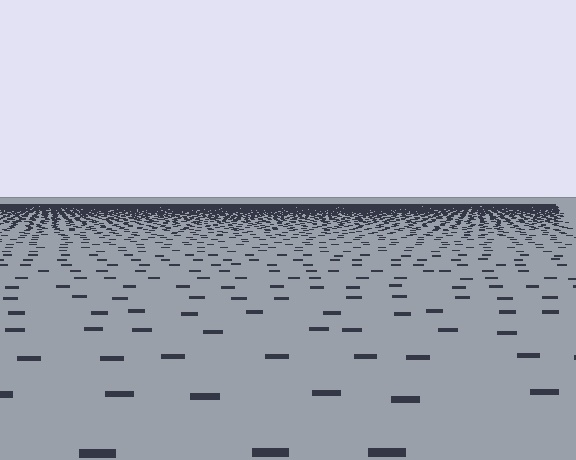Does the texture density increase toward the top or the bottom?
Density increases toward the top.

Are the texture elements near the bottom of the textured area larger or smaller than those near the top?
Larger. Near the bottom, elements are closer to the viewer and appear at a bigger on-screen size.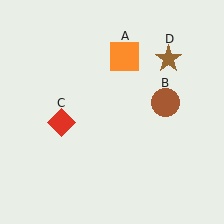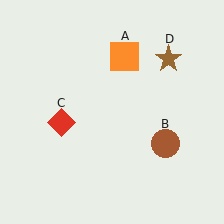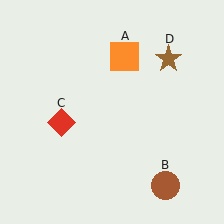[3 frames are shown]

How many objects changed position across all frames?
1 object changed position: brown circle (object B).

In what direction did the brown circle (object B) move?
The brown circle (object B) moved down.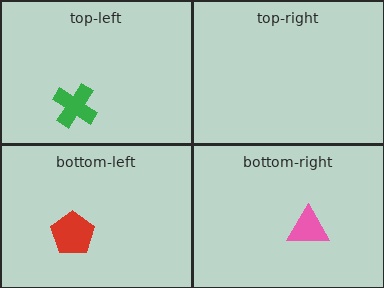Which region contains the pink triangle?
The bottom-right region.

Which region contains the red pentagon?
The bottom-left region.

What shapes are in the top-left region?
The green cross.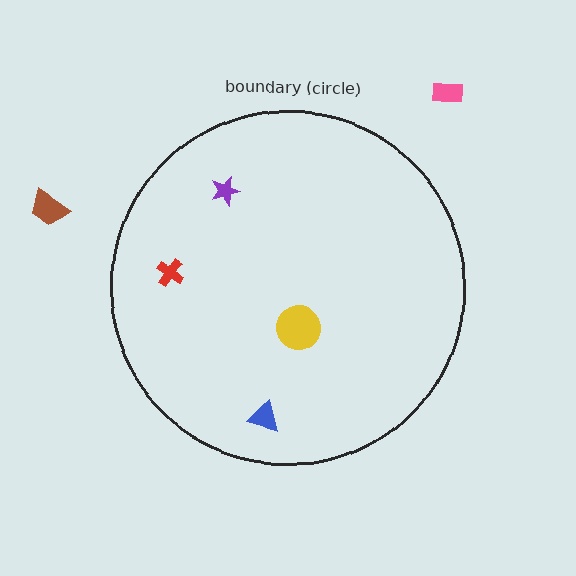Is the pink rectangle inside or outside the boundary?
Outside.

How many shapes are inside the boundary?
4 inside, 2 outside.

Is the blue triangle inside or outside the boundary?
Inside.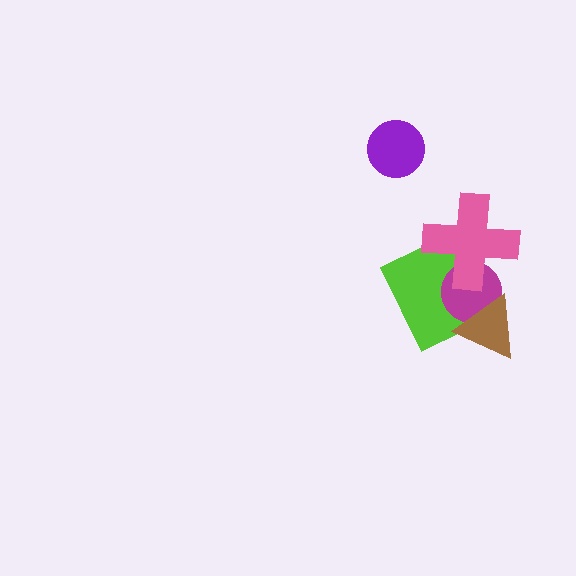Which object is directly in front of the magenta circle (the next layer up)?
The brown triangle is directly in front of the magenta circle.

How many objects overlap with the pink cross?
2 objects overlap with the pink cross.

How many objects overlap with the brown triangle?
2 objects overlap with the brown triangle.